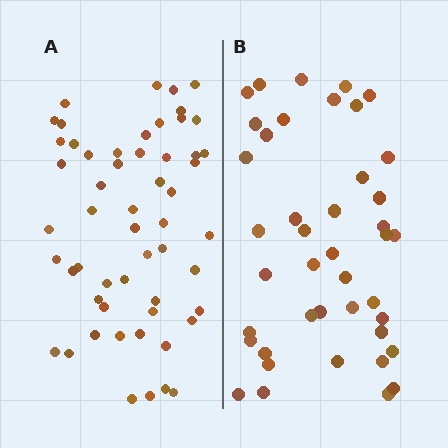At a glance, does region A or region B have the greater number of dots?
Region A (the left region) has more dots.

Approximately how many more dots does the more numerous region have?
Region A has approximately 15 more dots than region B.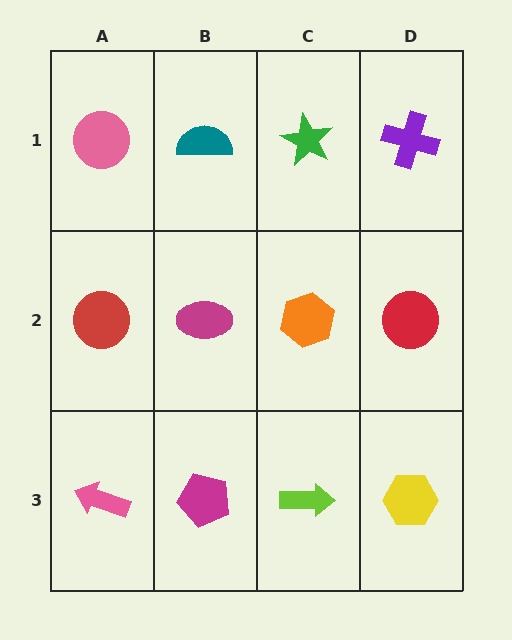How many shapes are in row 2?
4 shapes.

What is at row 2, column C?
An orange hexagon.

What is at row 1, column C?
A green star.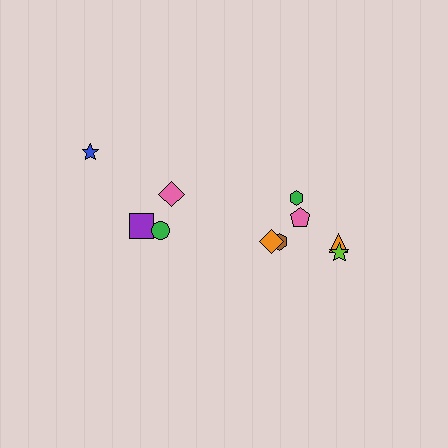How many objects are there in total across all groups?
There are 10 objects.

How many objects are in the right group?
There are 6 objects.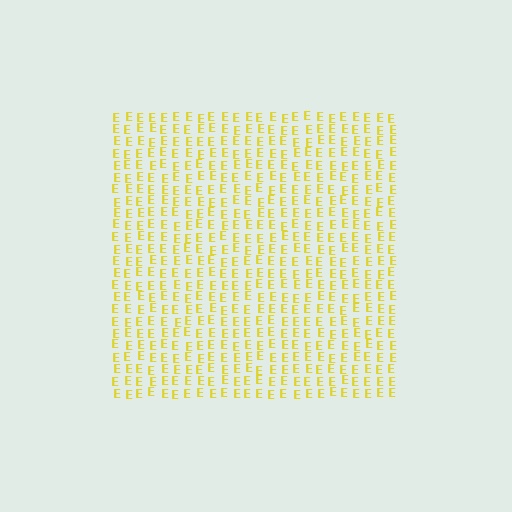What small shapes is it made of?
It is made of small letter E's.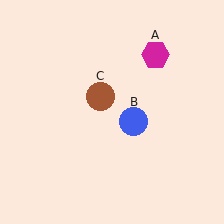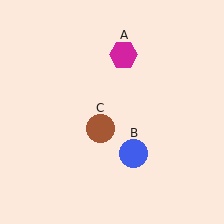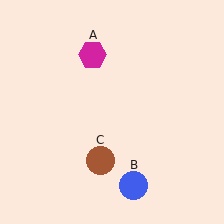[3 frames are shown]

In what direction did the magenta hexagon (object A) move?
The magenta hexagon (object A) moved left.